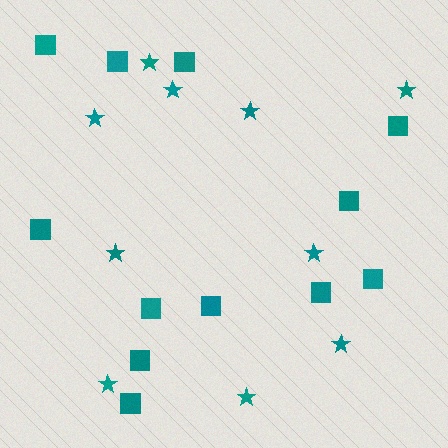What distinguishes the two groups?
There are 2 groups: one group of stars (10) and one group of squares (12).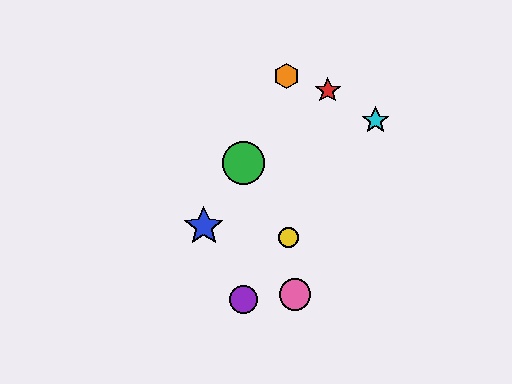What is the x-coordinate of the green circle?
The green circle is at x≈243.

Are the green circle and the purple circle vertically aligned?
Yes, both are at x≈243.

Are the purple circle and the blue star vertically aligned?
No, the purple circle is at x≈243 and the blue star is at x≈204.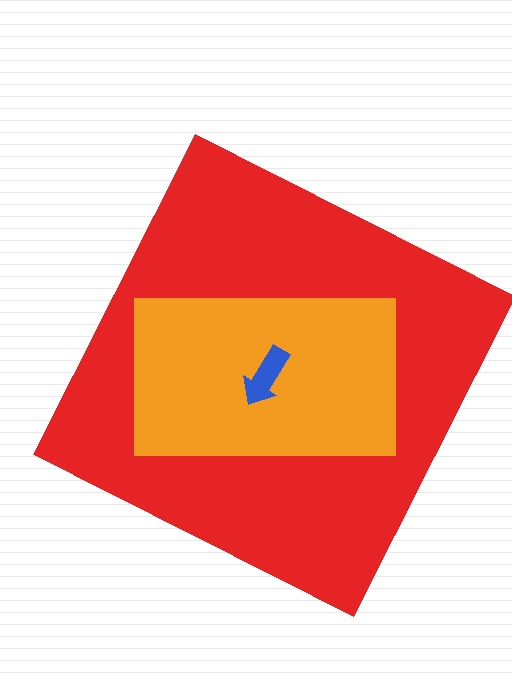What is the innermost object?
The blue arrow.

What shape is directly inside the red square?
The orange rectangle.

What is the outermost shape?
The red square.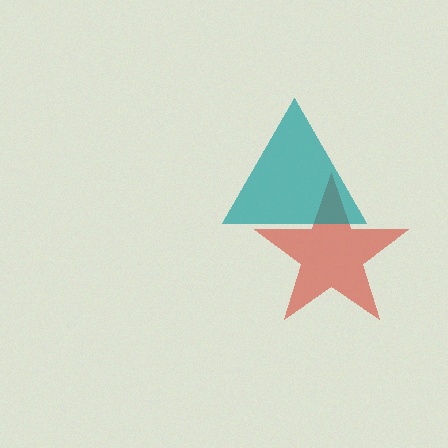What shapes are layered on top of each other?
The layered shapes are: a red star, a teal triangle.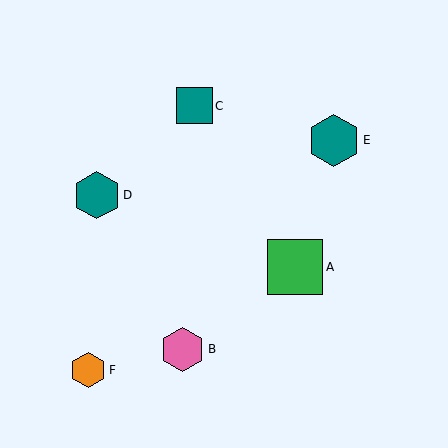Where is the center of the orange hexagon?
The center of the orange hexagon is at (88, 370).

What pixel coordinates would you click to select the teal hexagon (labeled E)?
Click at (334, 140) to select the teal hexagon E.